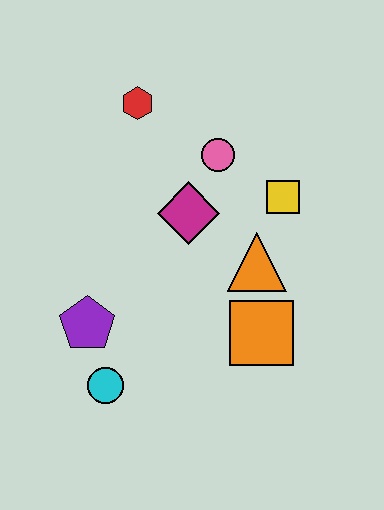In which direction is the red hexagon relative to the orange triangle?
The red hexagon is above the orange triangle.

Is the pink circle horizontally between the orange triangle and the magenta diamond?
Yes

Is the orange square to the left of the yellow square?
Yes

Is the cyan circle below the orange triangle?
Yes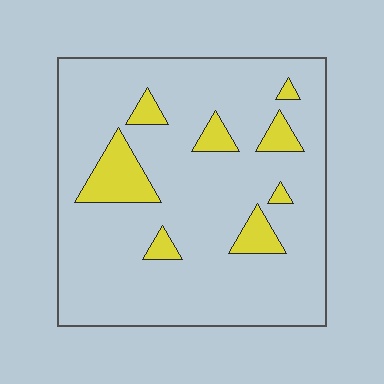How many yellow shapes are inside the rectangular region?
8.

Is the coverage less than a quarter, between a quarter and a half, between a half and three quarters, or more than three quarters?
Less than a quarter.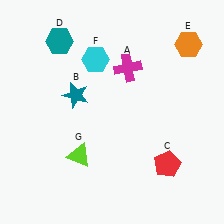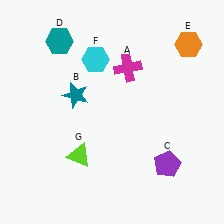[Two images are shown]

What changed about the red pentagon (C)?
In Image 1, C is red. In Image 2, it changed to purple.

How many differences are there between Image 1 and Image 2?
There is 1 difference between the two images.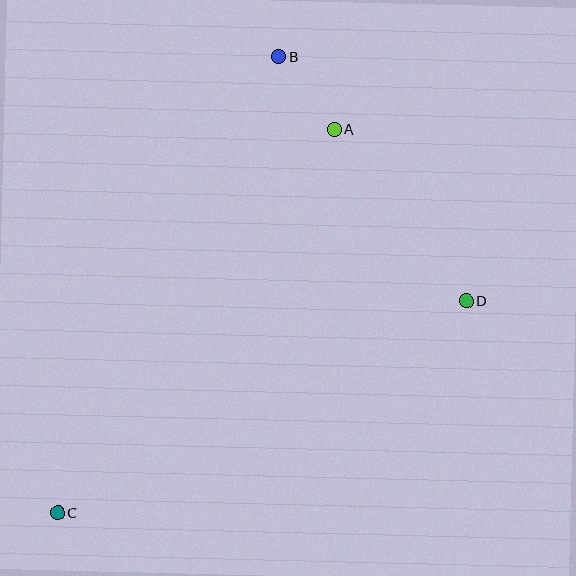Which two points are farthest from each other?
Points B and C are farthest from each other.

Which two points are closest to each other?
Points A and B are closest to each other.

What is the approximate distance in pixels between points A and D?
The distance between A and D is approximately 216 pixels.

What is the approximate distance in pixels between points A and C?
The distance between A and C is approximately 473 pixels.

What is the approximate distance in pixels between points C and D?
The distance between C and D is approximately 460 pixels.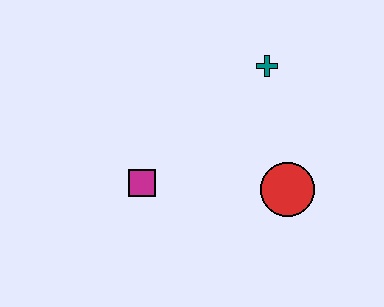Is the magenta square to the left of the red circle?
Yes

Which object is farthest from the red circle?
The magenta square is farthest from the red circle.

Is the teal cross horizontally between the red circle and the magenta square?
Yes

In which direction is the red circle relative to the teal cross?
The red circle is below the teal cross.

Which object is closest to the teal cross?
The red circle is closest to the teal cross.